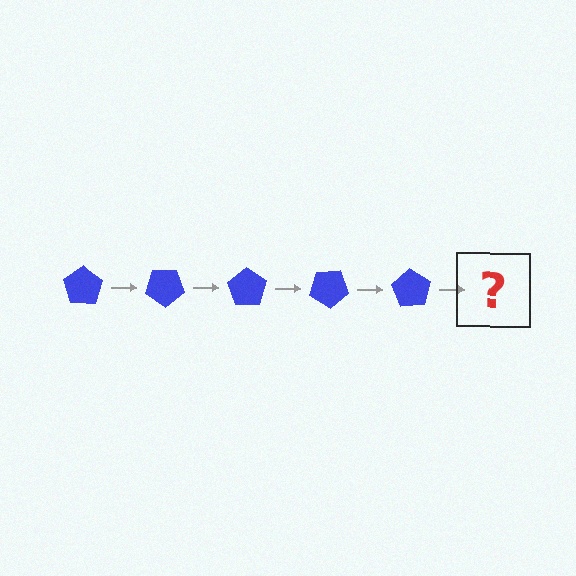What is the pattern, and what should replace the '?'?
The pattern is that the pentagon rotates 35 degrees each step. The '?' should be a blue pentagon rotated 175 degrees.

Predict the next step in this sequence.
The next step is a blue pentagon rotated 175 degrees.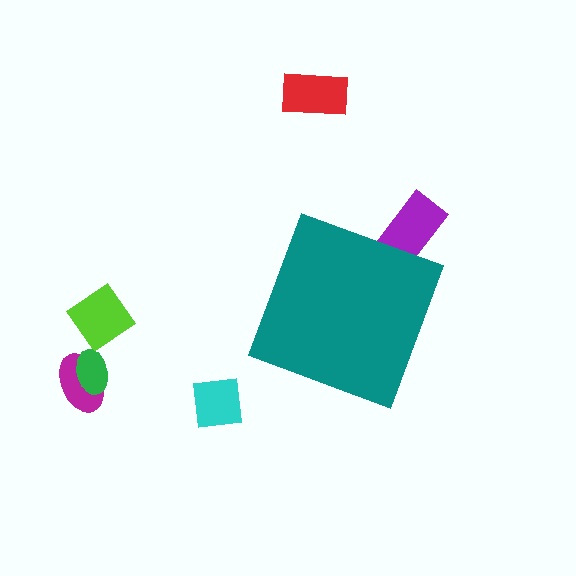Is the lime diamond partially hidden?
No, the lime diamond is fully visible.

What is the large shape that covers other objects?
A teal diamond.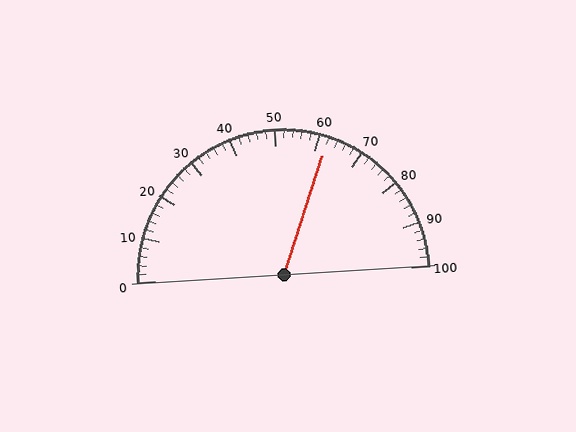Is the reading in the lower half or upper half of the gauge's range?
The reading is in the upper half of the range (0 to 100).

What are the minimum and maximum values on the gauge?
The gauge ranges from 0 to 100.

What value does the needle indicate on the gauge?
The needle indicates approximately 62.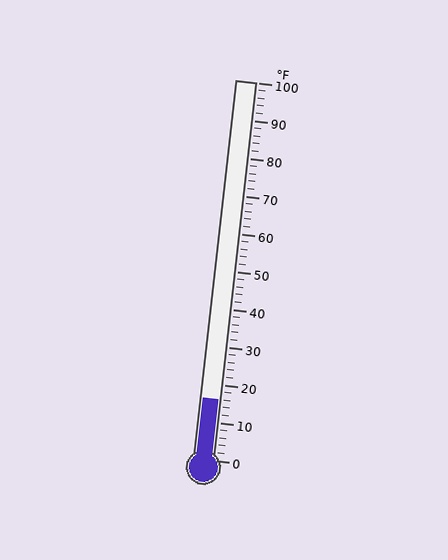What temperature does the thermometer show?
The thermometer shows approximately 16°F.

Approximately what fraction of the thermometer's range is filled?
The thermometer is filled to approximately 15% of its range.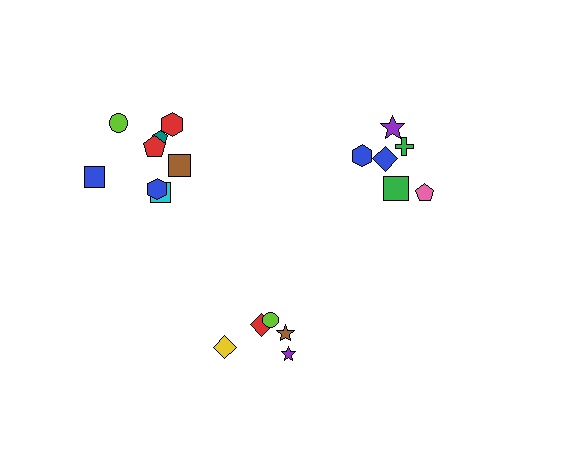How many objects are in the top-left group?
There are 8 objects.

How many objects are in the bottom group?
There are 5 objects.